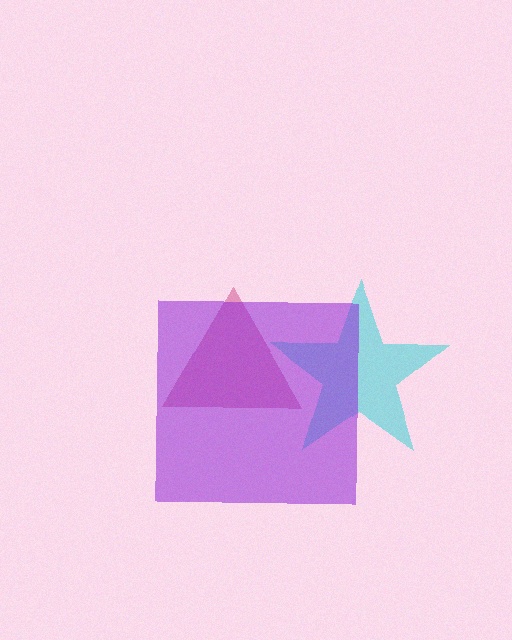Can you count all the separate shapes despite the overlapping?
Yes, there are 3 separate shapes.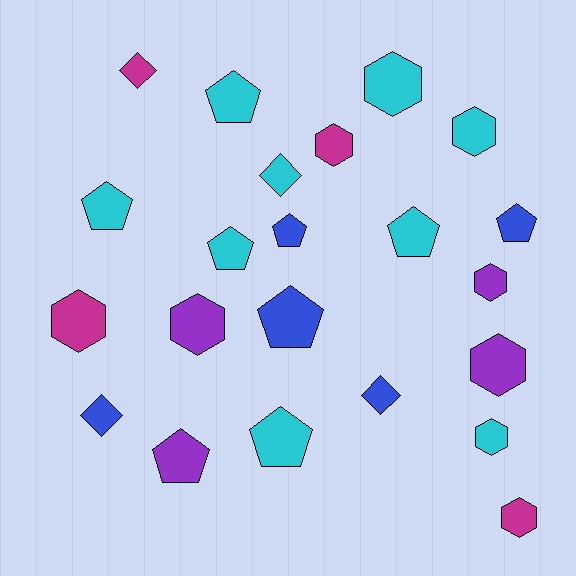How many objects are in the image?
There are 22 objects.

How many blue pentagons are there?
There are 3 blue pentagons.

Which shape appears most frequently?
Hexagon, with 9 objects.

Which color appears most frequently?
Cyan, with 9 objects.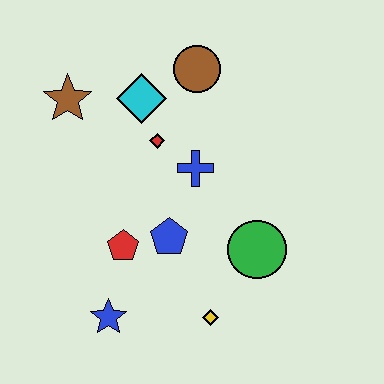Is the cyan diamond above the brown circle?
No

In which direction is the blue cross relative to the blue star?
The blue cross is above the blue star.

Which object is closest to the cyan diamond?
The red diamond is closest to the cyan diamond.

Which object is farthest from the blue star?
The brown circle is farthest from the blue star.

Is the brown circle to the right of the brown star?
Yes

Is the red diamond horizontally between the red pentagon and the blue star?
No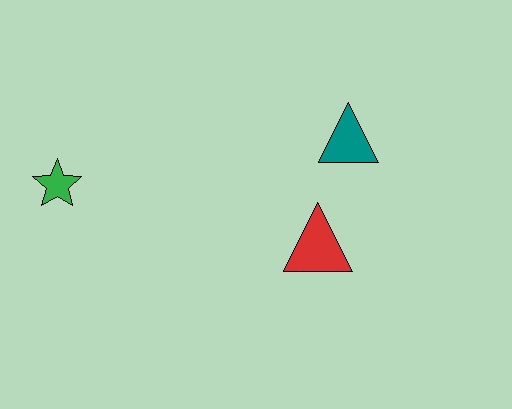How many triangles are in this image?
There are 2 triangles.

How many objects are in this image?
There are 3 objects.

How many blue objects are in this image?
There are no blue objects.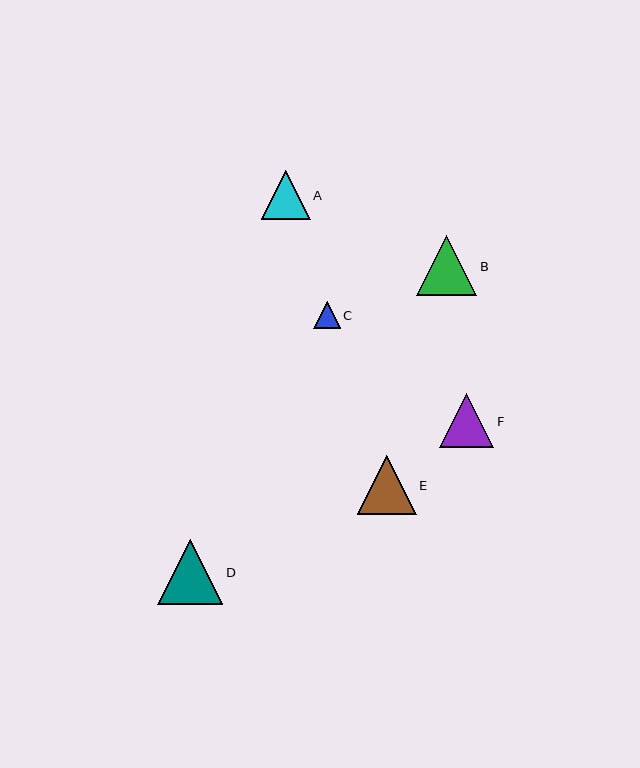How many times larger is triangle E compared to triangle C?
Triangle E is approximately 2.2 times the size of triangle C.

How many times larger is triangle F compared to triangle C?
Triangle F is approximately 2.0 times the size of triangle C.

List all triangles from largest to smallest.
From largest to smallest: D, B, E, F, A, C.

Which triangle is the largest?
Triangle D is the largest with a size of approximately 65 pixels.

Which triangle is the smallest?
Triangle C is the smallest with a size of approximately 27 pixels.